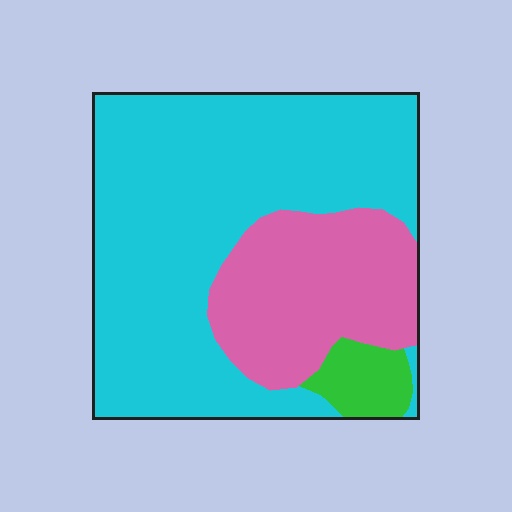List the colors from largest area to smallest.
From largest to smallest: cyan, pink, green.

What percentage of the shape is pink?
Pink covers roughly 25% of the shape.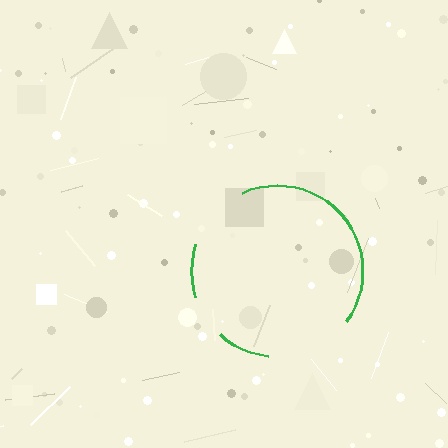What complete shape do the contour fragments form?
The contour fragments form a circle.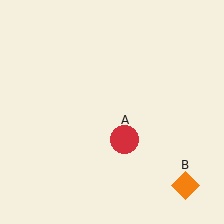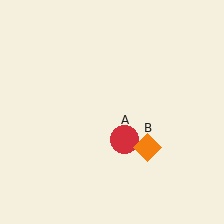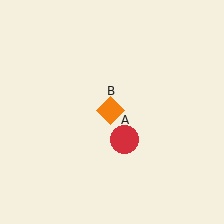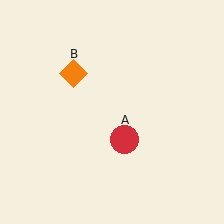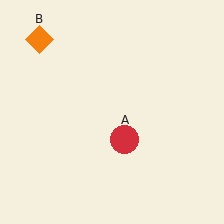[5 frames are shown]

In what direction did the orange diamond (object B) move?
The orange diamond (object B) moved up and to the left.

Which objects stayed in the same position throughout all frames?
Red circle (object A) remained stationary.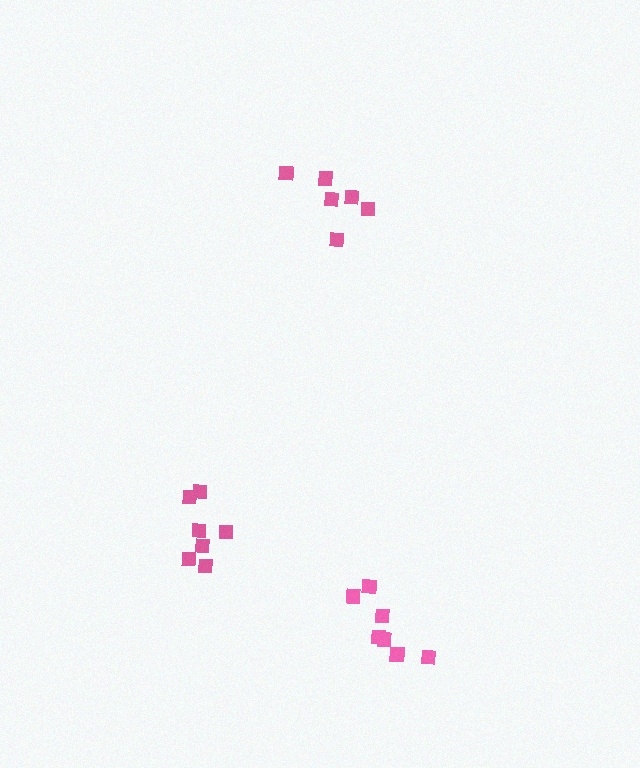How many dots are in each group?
Group 1: 6 dots, Group 2: 7 dots, Group 3: 7 dots (20 total).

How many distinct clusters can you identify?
There are 3 distinct clusters.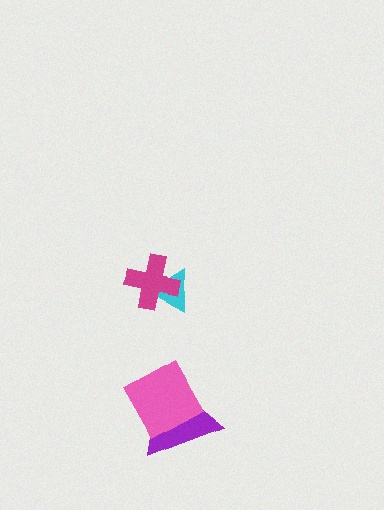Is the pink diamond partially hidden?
No, no other shape covers it.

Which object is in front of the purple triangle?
The pink diamond is in front of the purple triangle.